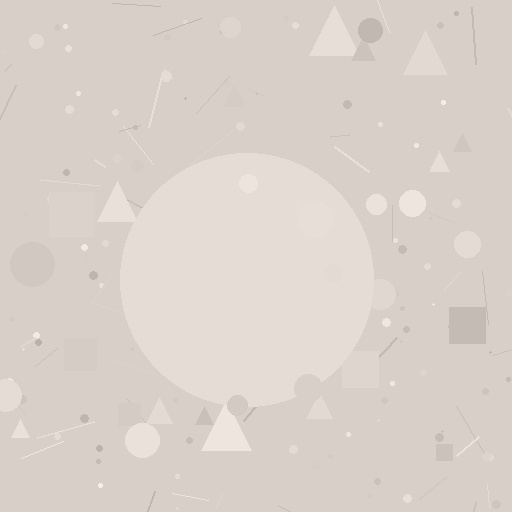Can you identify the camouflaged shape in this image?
The camouflaged shape is a circle.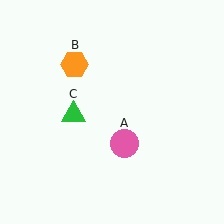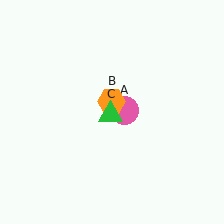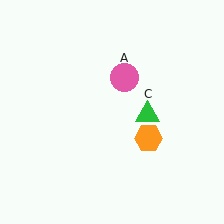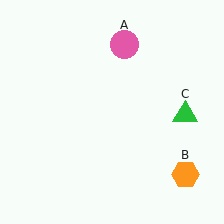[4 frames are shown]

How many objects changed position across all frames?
3 objects changed position: pink circle (object A), orange hexagon (object B), green triangle (object C).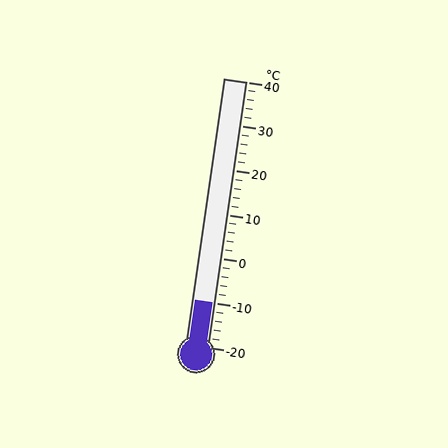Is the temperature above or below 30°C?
The temperature is below 30°C.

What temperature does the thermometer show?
The thermometer shows approximately -10°C.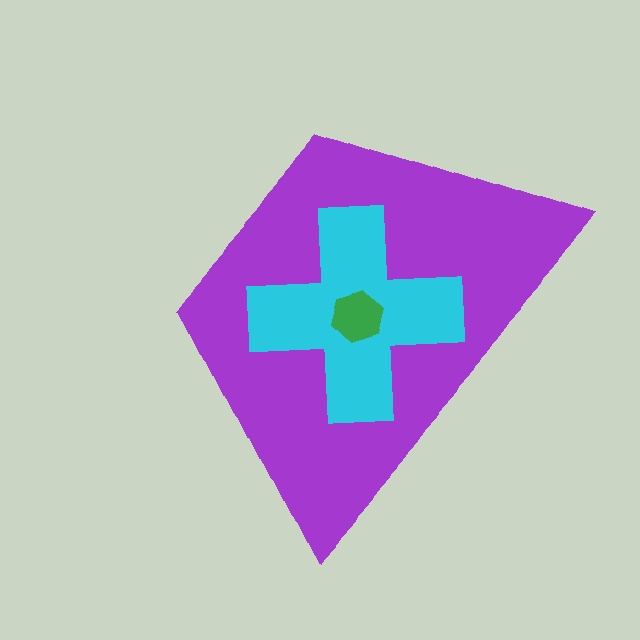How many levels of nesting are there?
3.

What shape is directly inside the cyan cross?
The green hexagon.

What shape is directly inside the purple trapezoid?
The cyan cross.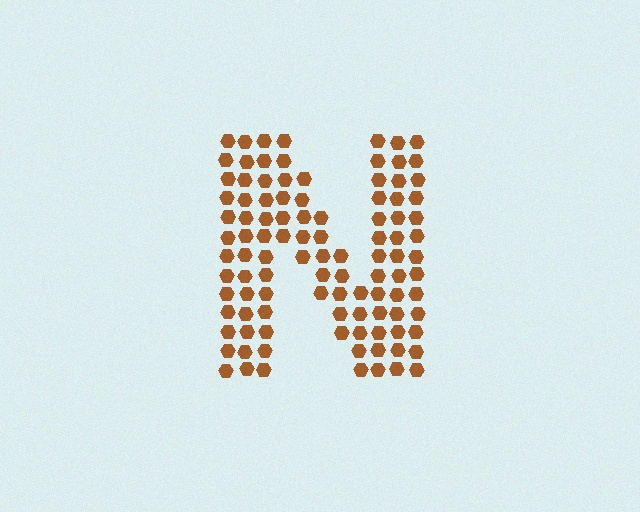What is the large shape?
The large shape is the letter N.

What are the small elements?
The small elements are hexagons.